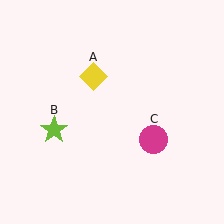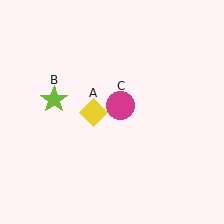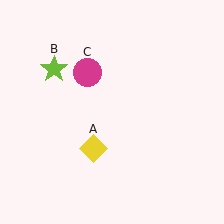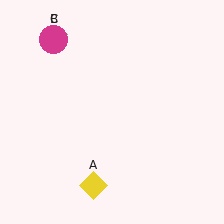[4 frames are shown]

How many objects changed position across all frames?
3 objects changed position: yellow diamond (object A), lime star (object B), magenta circle (object C).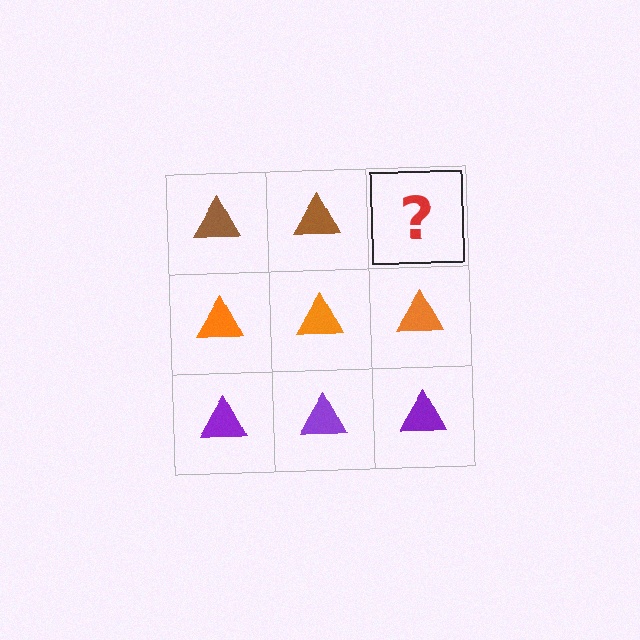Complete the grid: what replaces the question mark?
The question mark should be replaced with a brown triangle.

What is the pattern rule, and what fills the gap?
The rule is that each row has a consistent color. The gap should be filled with a brown triangle.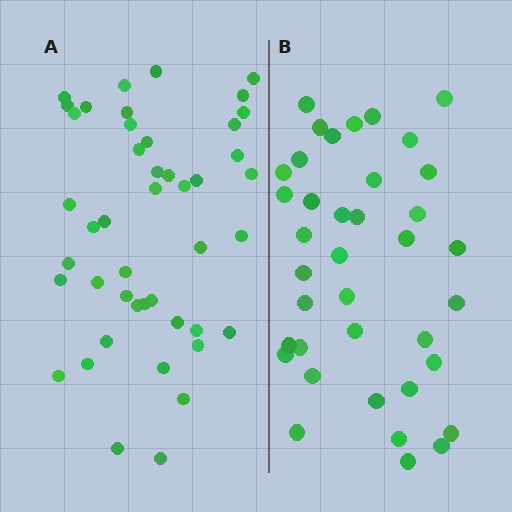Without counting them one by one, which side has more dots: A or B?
Region A (the left region) has more dots.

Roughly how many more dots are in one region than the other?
Region A has roughly 8 or so more dots than region B.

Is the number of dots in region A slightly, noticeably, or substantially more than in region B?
Region A has only slightly more — the two regions are fairly close. The ratio is roughly 1.2 to 1.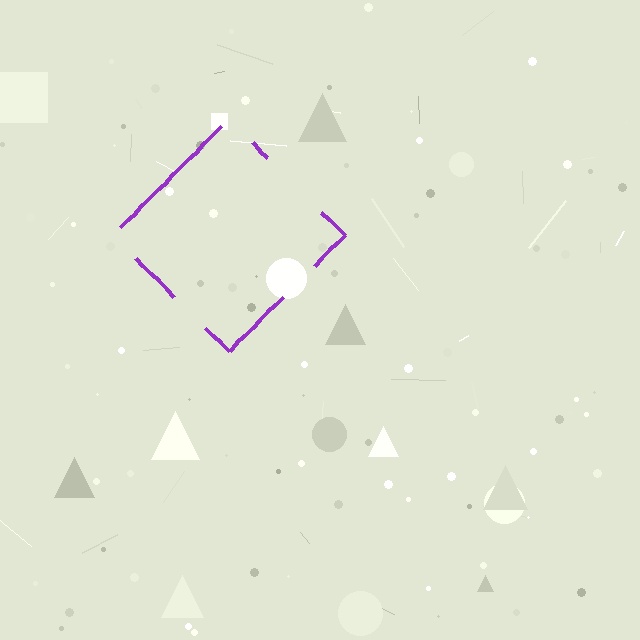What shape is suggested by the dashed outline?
The dashed outline suggests a diamond.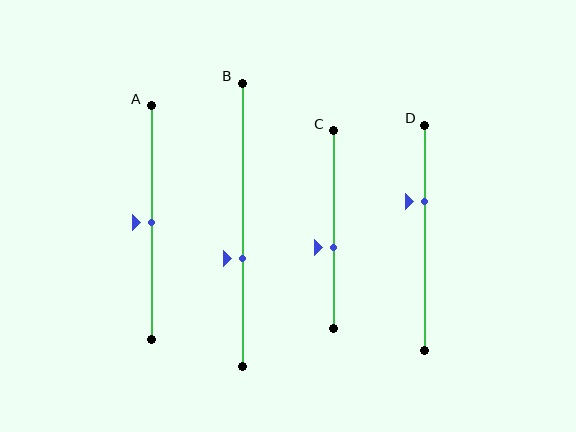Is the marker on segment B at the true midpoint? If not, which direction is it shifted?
No, the marker on segment B is shifted downward by about 12% of the segment length.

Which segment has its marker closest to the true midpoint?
Segment A has its marker closest to the true midpoint.